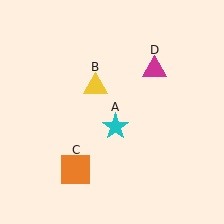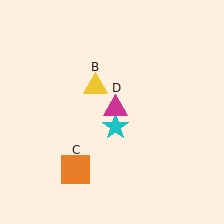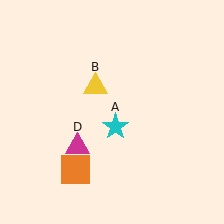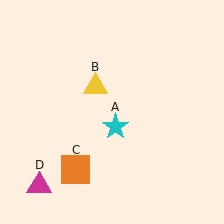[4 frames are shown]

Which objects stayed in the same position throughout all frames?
Cyan star (object A) and yellow triangle (object B) and orange square (object C) remained stationary.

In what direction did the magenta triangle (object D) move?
The magenta triangle (object D) moved down and to the left.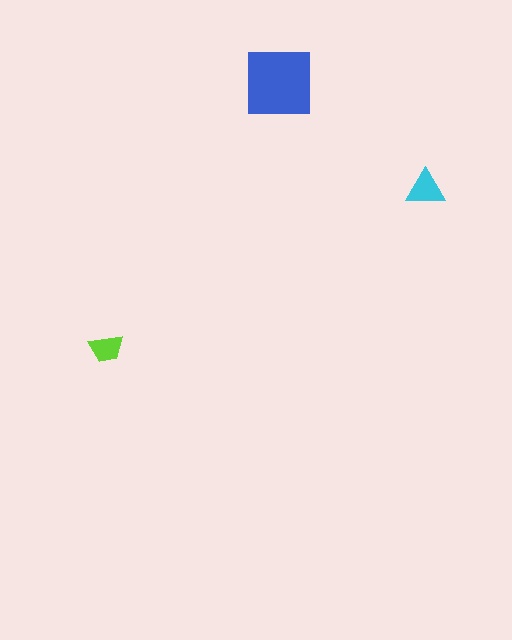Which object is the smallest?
The lime trapezoid.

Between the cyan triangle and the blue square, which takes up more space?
The blue square.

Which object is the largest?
The blue square.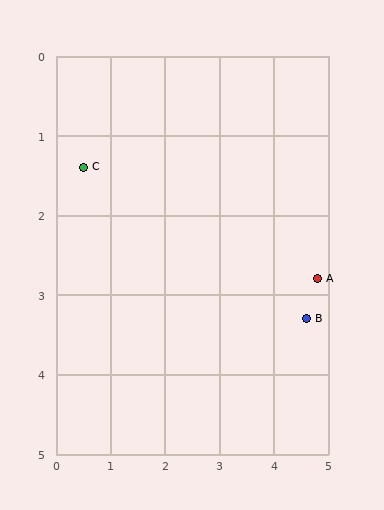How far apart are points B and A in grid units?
Points B and A are about 0.5 grid units apart.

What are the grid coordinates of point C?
Point C is at approximately (0.5, 1.4).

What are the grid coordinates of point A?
Point A is at approximately (4.8, 2.8).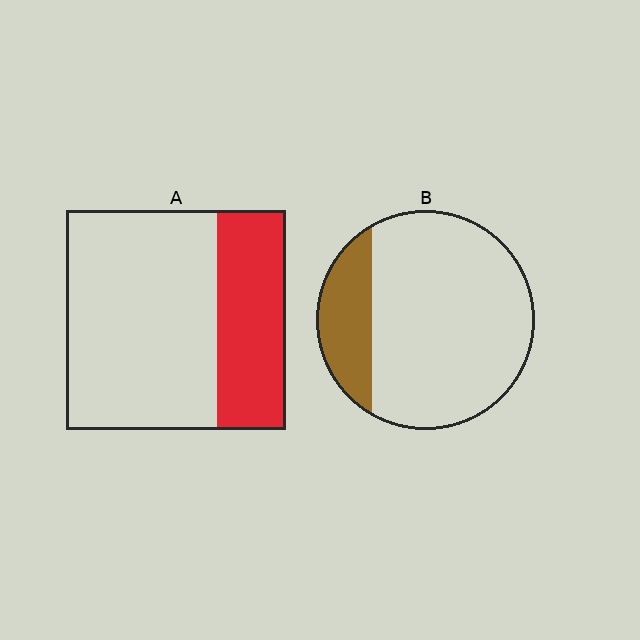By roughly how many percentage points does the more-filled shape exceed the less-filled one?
By roughly 10 percentage points (A over B).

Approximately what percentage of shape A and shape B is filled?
A is approximately 30% and B is approximately 20%.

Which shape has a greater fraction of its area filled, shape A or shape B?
Shape A.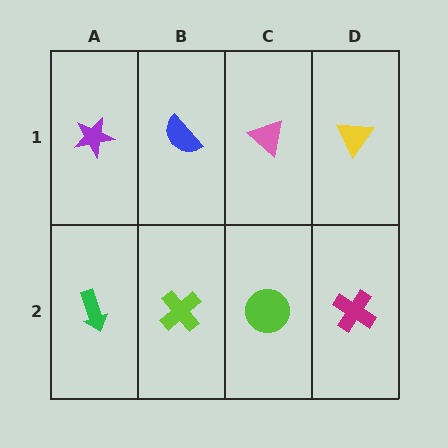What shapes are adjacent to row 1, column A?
A green arrow (row 2, column A), a blue semicircle (row 1, column B).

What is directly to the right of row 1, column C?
A yellow triangle.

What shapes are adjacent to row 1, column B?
A lime cross (row 2, column B), a purple star (row 1, column A), a pink triangle (row 1, column C).